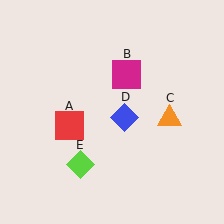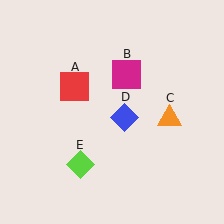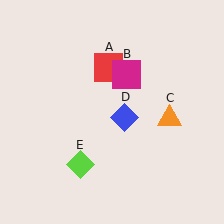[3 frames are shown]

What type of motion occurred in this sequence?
The red square (object A) rotated clockwise around the center of the scene.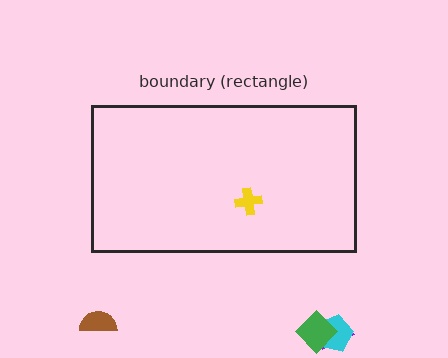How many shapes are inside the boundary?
1 inside, 4 outside.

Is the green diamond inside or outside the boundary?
Outside.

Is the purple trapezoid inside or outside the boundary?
Outside.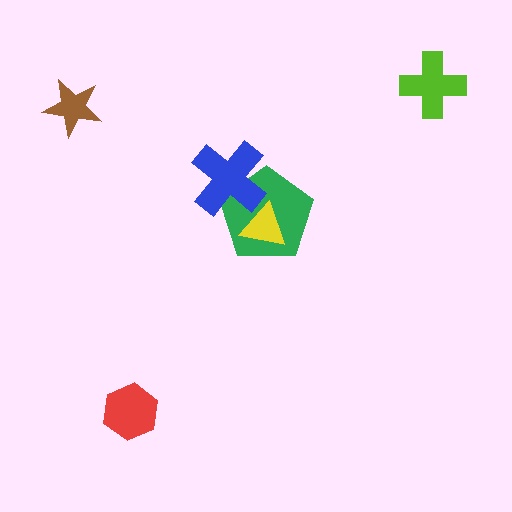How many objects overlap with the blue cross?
1 object overlaps with the blue cross.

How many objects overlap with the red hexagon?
0 objects overlap with the red hexagon.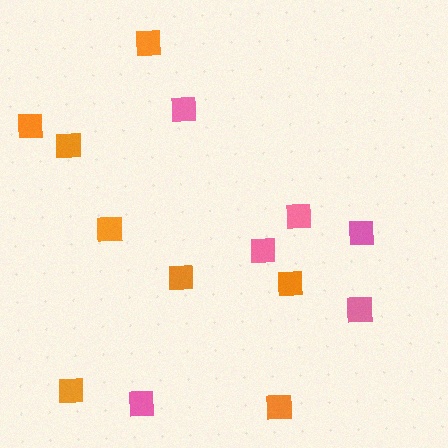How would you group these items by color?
There are 2 groups: one group of pink squares (6) and one group of orange squares (8).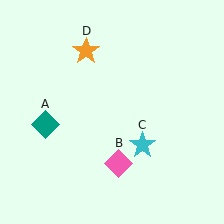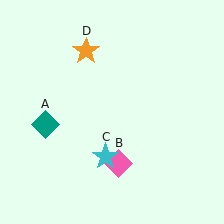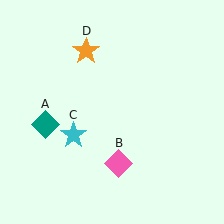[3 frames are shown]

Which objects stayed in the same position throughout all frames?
Teal diamond (object A) and pink diamond (object B) and orange star (object D) remained stationary.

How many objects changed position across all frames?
1 object changed position: cyan star (object C).